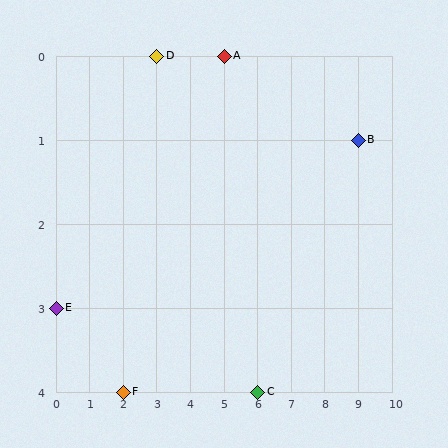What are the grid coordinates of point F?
Point F is at grid coordinates (2, 4).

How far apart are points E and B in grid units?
Points E and B are 9 columns and 2 rows apart (about 9.2 grid units diagonally).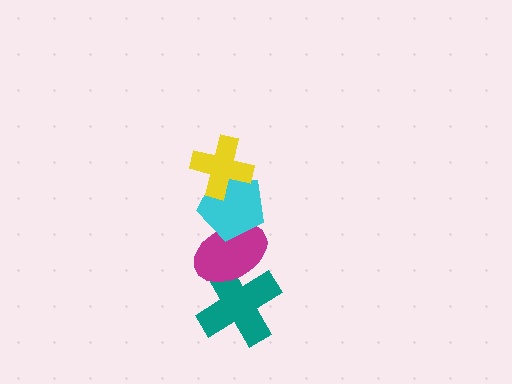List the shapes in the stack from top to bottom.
From top to bottom: the yellow cross, the cyan pentagon, the magenta ellipse, the teal cross.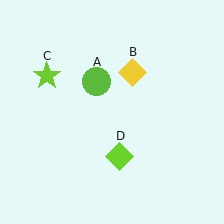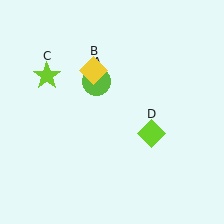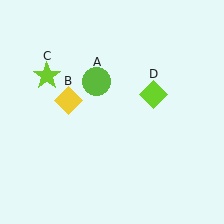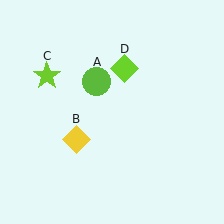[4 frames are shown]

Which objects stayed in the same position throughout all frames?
Lime circle (object A) and lime star (object C) remained stationary.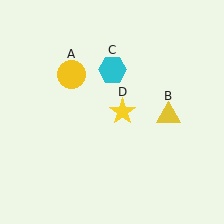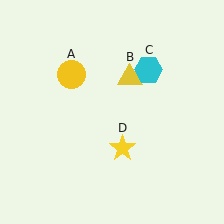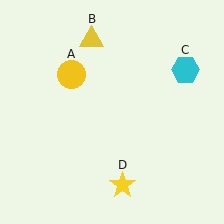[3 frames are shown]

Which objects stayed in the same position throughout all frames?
Yellow circle (object A) remained stationary.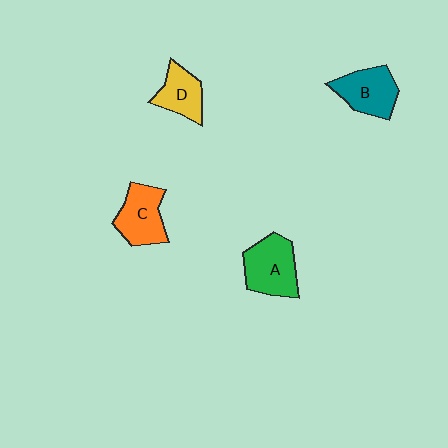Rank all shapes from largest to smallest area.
From largest to smallest: A (green), B (teal), C (orange), D (yellow).